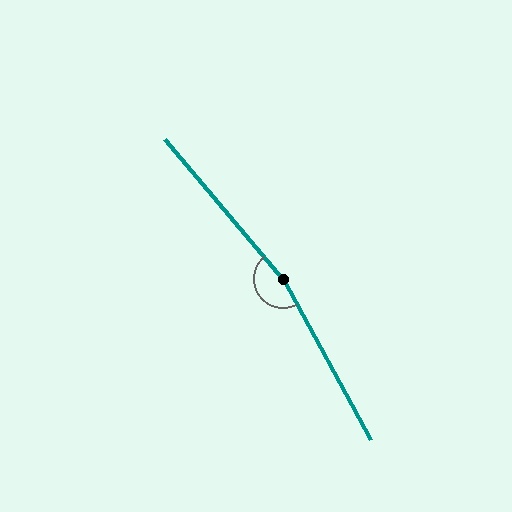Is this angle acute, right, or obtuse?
It is obtuse.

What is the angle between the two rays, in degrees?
Approximately 169 degrees.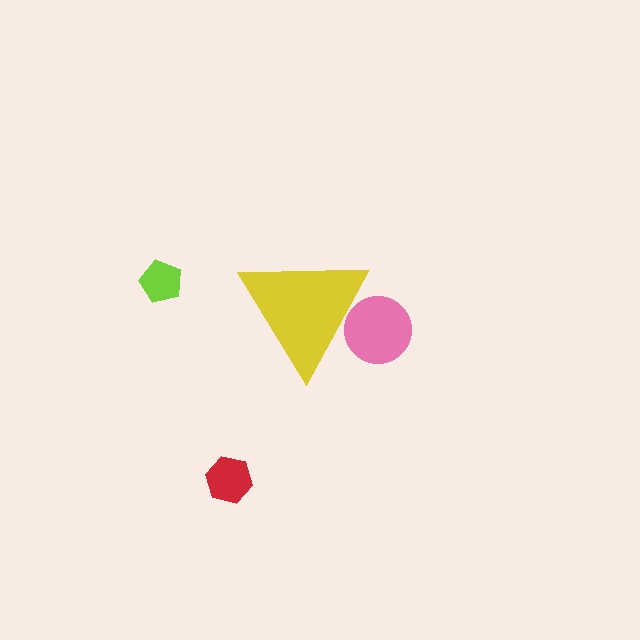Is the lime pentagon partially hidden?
No, the lime pentagon is fully visible.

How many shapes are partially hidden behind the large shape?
1 shape is partially hidden.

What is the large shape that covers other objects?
A yellow triangle.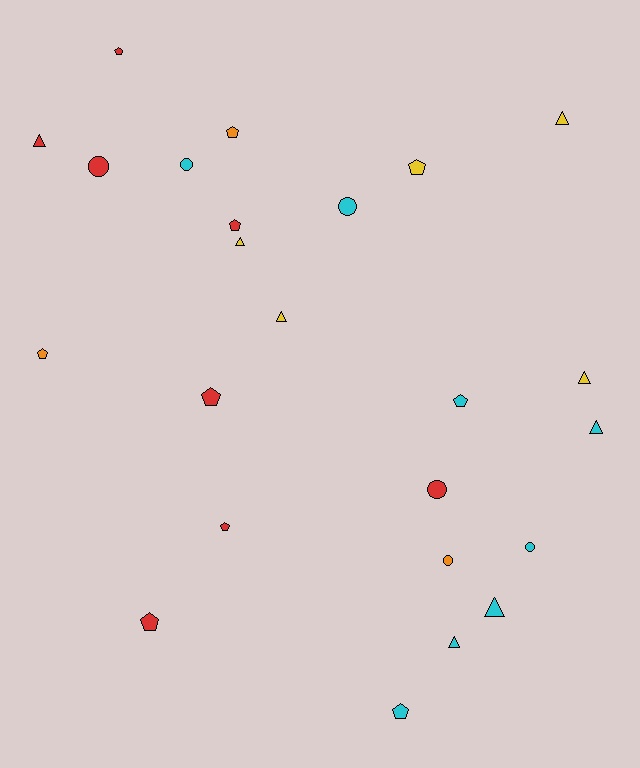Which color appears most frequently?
Red, with 8 objects.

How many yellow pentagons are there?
There is 1 yellow pentagon.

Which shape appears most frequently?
Pentagon, with 10 objects.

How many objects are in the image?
There are 24 objects.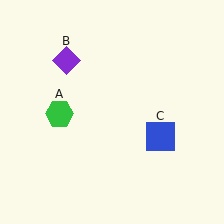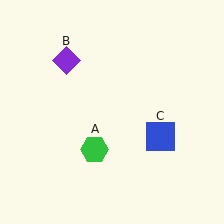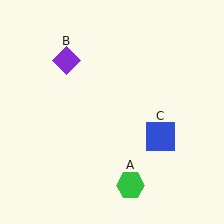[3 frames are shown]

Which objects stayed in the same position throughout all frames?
Purple diamond (object B) and blue square (object C) remained stationary.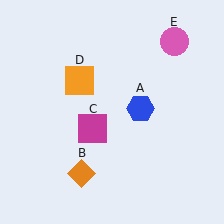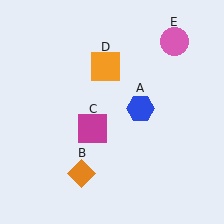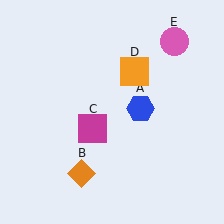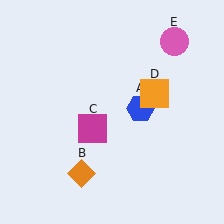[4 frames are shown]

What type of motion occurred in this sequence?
The orange square (object D) rotated clockwise around the center of the scene.